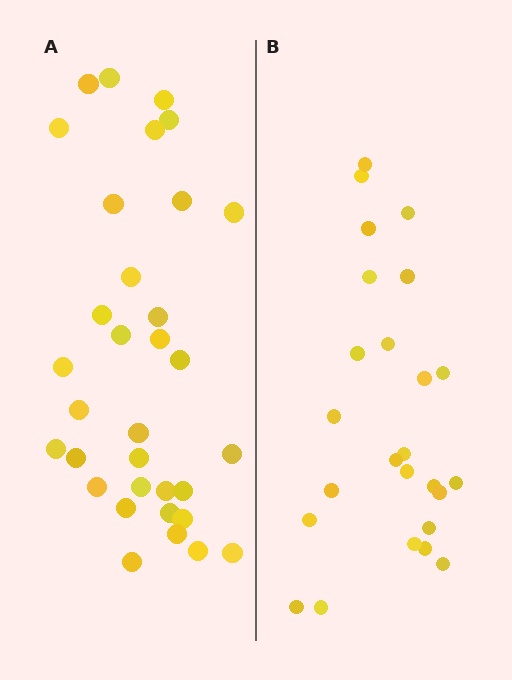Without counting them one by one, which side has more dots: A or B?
Region A (the left region) has more dots.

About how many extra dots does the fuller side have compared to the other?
Region A has roughly 8 or so more dots than region B.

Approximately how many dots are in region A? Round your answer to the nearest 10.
About 30 dots. (The exact count is 33, which rounds to 30.)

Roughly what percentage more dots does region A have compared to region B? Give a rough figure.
About 30% more.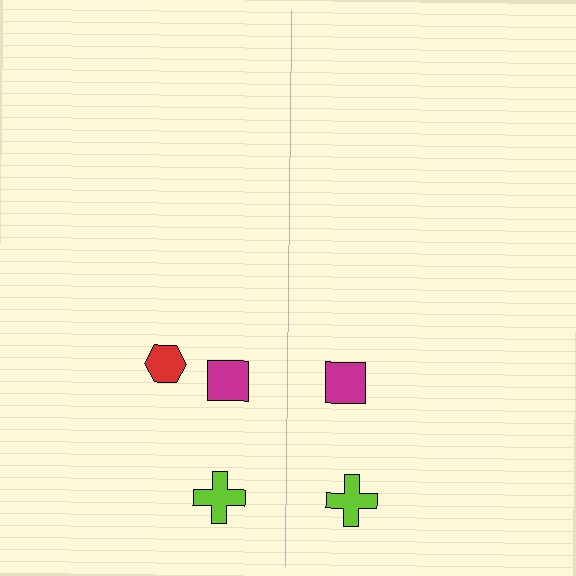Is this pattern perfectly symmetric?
No, the pattern is not perfectly symmetric. A red hexagon is missing from the right side.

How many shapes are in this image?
There are 5 shapes in this image.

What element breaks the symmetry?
A red hexagon is missing from the right side.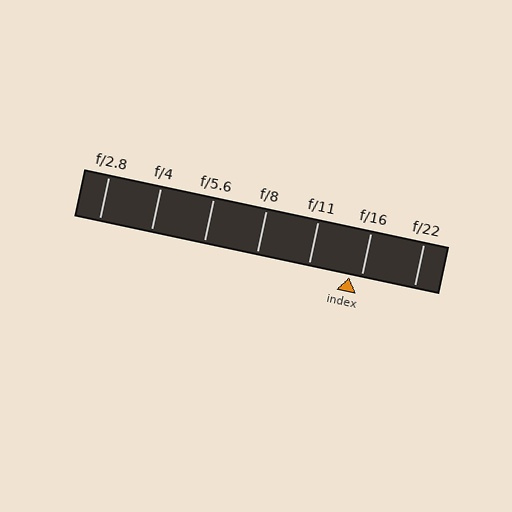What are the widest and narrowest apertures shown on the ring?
The widest aperture shown is f/2.8 and the narrowest is f/22.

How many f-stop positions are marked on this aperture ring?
There are 7 f-stop positions marked.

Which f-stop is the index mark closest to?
The index mark is closest to f/16.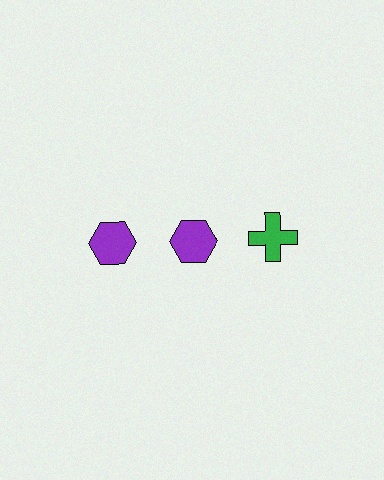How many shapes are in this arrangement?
There are 3 shapes arranged in a grid pattern.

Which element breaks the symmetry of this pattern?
The green cross in the top row, center column breaks the symmetry. All other shapes are purple hexagons.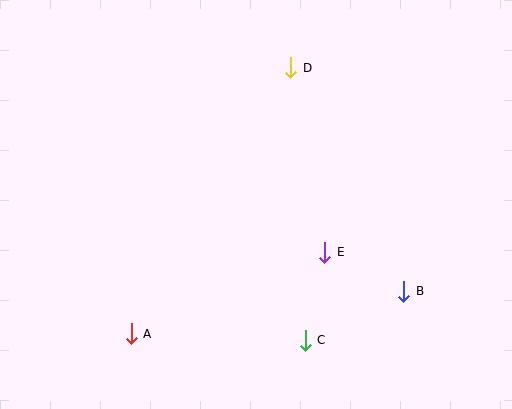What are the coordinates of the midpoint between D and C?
The midpoint between D and C is at (298, 204).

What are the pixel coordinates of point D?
Point D is at (291, 68).